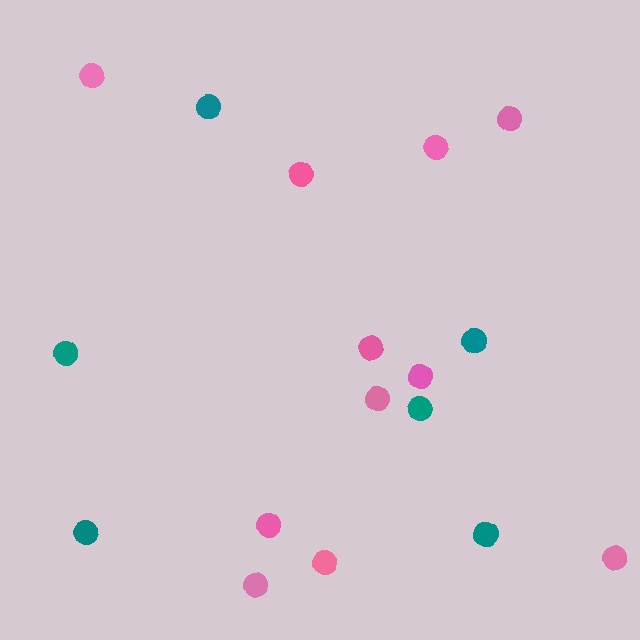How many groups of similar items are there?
There are 2 groups: one group of pink circles (11) and one group of teal circles (6).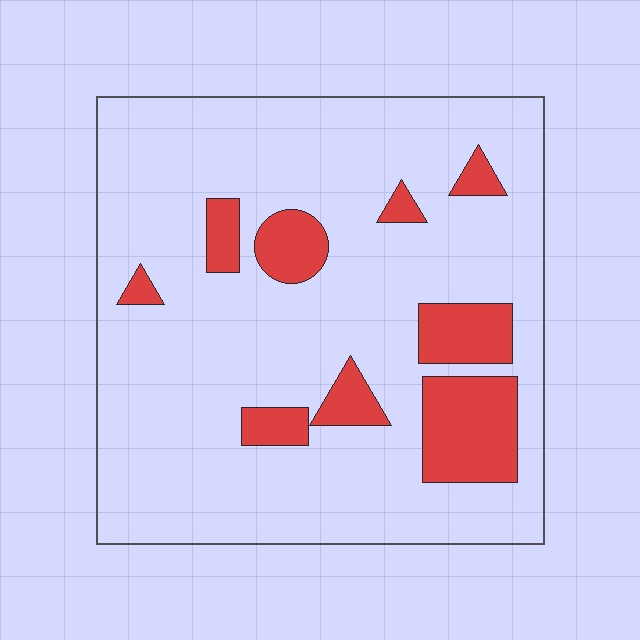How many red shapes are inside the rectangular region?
9.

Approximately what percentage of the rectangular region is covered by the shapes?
Approximately 15%.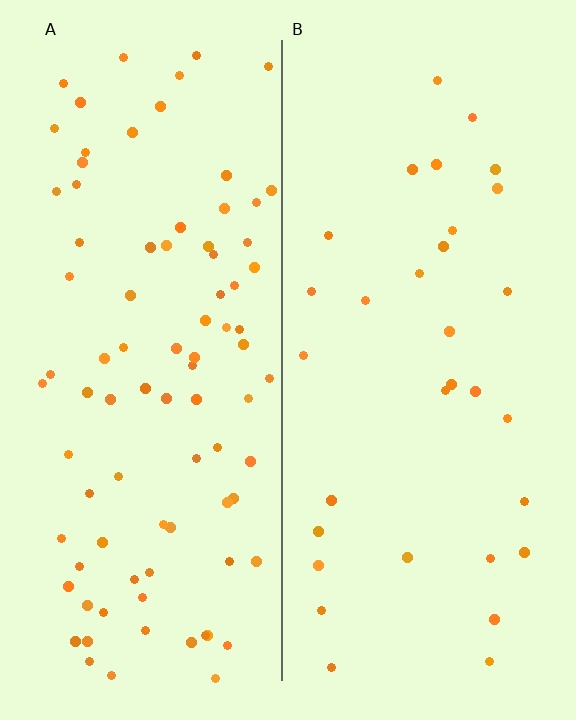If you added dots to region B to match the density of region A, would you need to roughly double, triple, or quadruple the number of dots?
Approximately triple.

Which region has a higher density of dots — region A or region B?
A (the left).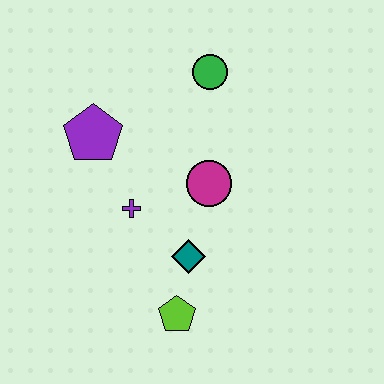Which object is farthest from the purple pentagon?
The lime pentagon is farthest from the purple pentagon.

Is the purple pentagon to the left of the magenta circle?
Yes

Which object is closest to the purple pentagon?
The purple cross is closest to the purple pentagon.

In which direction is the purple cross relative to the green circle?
The purple cross is below the green circle.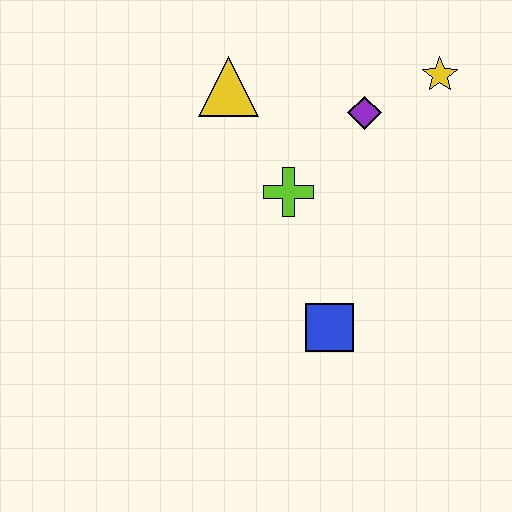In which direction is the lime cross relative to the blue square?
The lime cross is above the blue square.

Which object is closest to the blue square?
The lime cross is closest to the blue square.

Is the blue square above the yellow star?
No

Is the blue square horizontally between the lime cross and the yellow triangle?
No